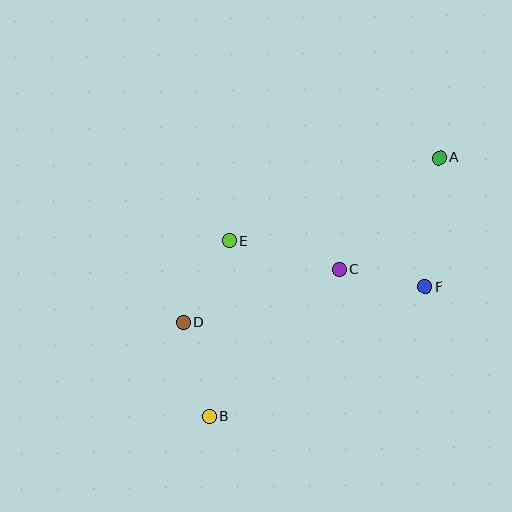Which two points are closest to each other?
Points C and F are closest to each other.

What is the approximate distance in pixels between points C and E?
The distance between C and E is approximately 114 pixels.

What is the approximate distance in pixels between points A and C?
The distance between A and C is approximately 149 pixels.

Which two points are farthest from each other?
Points A and B are farthest from each other.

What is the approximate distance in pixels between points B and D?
The distance between B and D is approximately 98 pixels.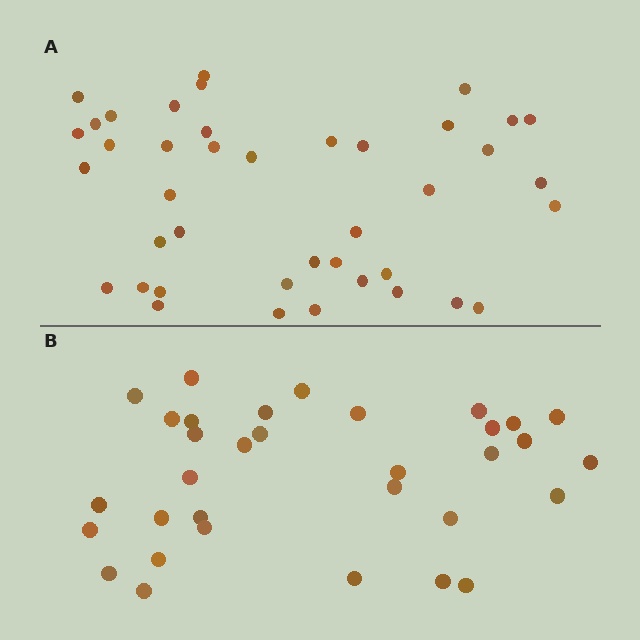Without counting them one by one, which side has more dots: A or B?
Region A (the top region) has more dots.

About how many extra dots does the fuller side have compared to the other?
Region A has roughly 8 or so more dots than region B.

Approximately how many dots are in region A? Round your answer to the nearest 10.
About 40 dots. (The exact count is 41, which rounds to 40.)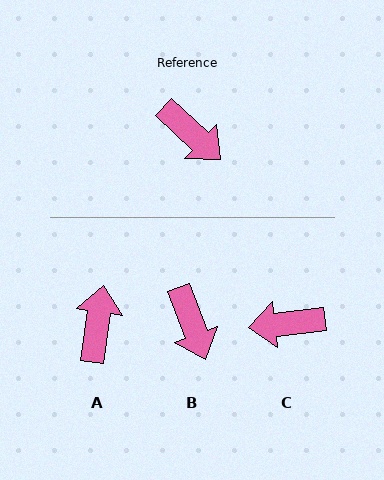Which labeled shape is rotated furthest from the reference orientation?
C, about 131 degrees away.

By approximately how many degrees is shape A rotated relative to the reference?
Approximately 124 degrees counter-clockwise.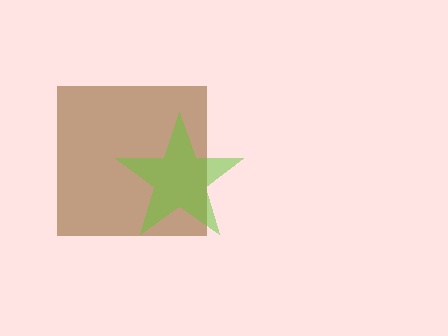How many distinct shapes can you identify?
There are 2 distinct shapes: a brown square, a lime star.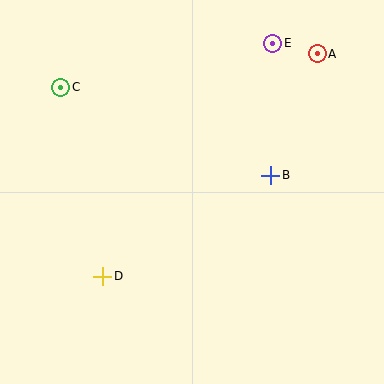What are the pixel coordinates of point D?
Point D is at (103, 276).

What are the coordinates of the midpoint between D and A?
The midpoint between D and A is at (210, 165).